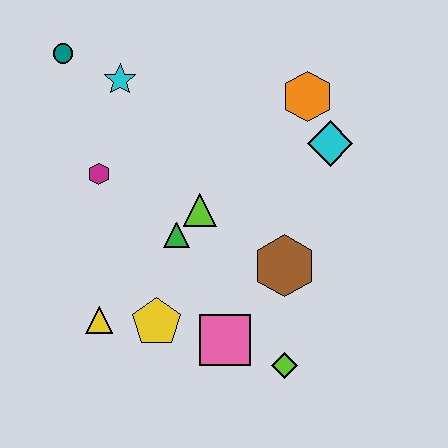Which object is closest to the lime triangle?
The green triangle is closest to the lime triangle.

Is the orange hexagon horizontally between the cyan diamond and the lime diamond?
Yes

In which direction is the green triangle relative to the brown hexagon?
The green triangle is to the left of the brown hexagon.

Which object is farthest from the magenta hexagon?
The lime diamond is farthest from the magenta hexagon.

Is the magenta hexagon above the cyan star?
No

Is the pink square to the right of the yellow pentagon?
Yes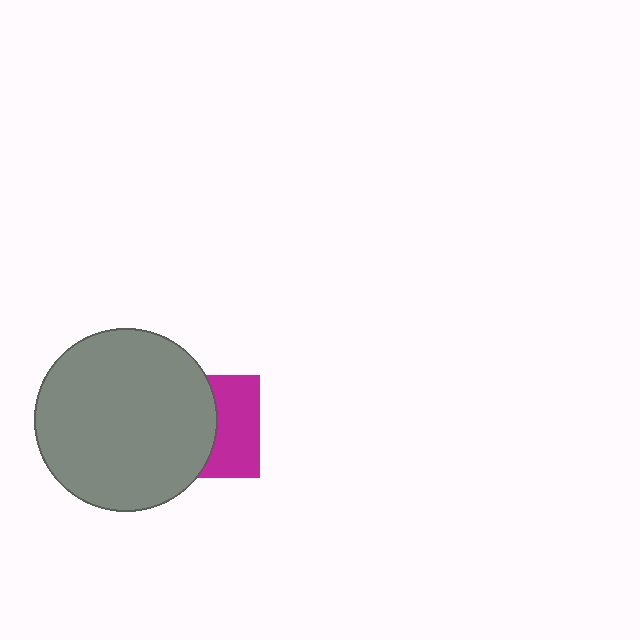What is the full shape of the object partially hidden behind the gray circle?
The partially hidden object is a magenta square.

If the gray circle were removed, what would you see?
You would see the complete magenta square.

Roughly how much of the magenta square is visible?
About half of it is visible (roughly 45%).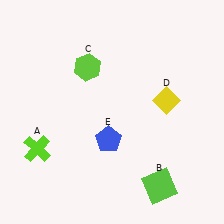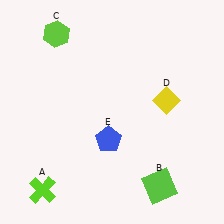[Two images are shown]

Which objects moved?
The objects that moved are: the lime cross (A), the lime hexagon (C).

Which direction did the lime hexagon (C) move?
The lime hexagon (C) moved up.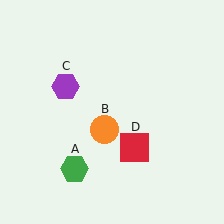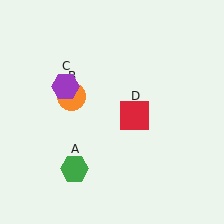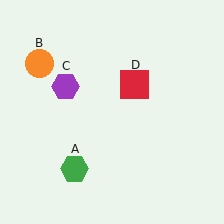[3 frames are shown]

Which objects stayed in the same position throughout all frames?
Green hexagon (object A) and purple hexagon (object C) remained stationary.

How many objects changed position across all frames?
2 objects changed position: orange circle (object B), red square (object D).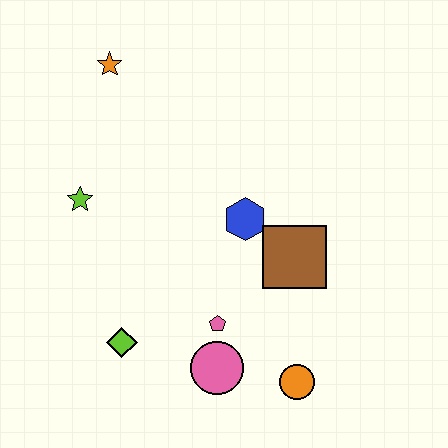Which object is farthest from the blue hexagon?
The orange star is farthest from the blue hexagon.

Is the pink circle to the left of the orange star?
No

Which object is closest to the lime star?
The orange star is closest to the lime star.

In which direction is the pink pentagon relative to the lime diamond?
The pink pentagon is to the right of the lime diamond.